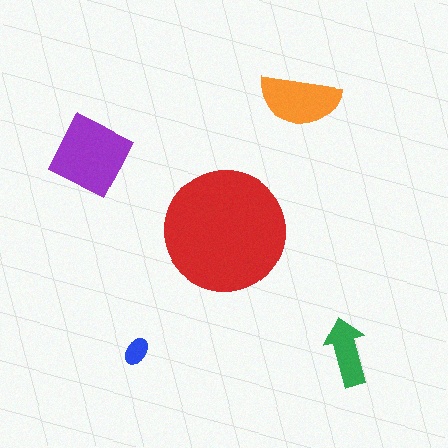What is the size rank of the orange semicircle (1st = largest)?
3rd.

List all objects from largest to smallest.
The red circle, the purple square, the orange semicircle, the green arrow, the blue ellipse.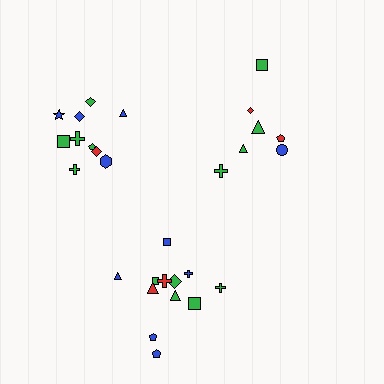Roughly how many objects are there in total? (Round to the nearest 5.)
Roughly 30 objects in total.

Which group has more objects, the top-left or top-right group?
The top-left group.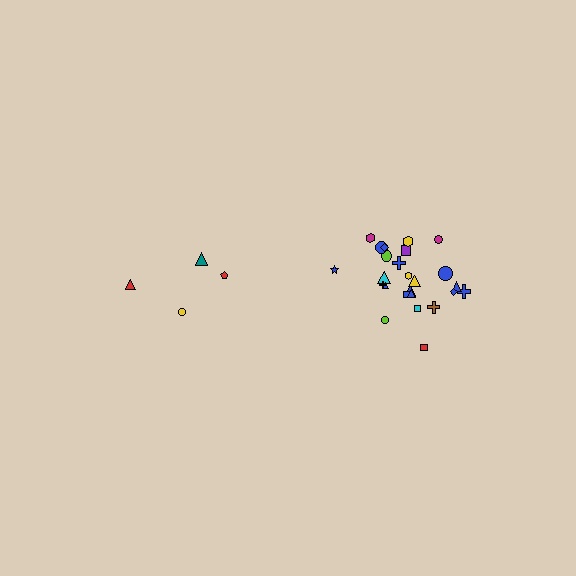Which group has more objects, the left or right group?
The right group.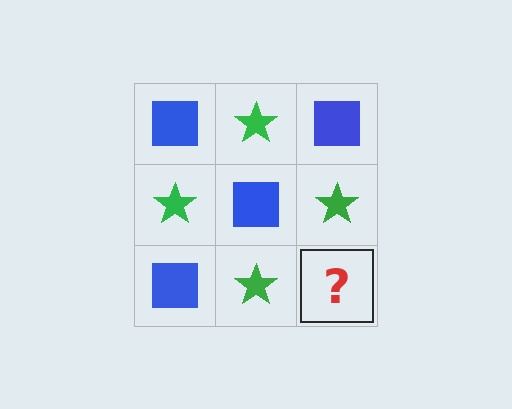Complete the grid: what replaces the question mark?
The question mark should be replaced with a blue square.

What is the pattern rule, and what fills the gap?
The rule is that it alternates blue square and green star in a checkerboard pattern. The gap should be filled with a blue square.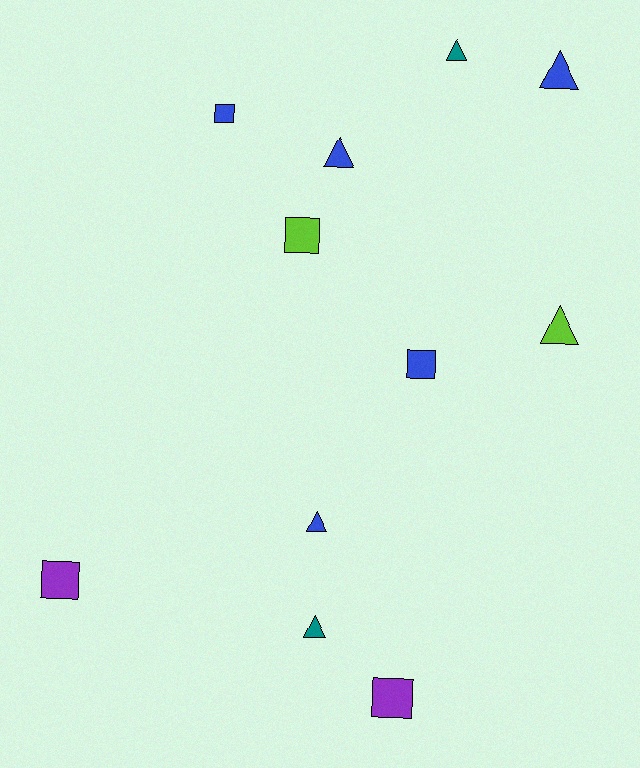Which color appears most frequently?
Blue, with 5 objects.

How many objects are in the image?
There are 11 objects.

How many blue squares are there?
There are 2 blue squares.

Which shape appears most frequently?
Triangle, with 6 objects.